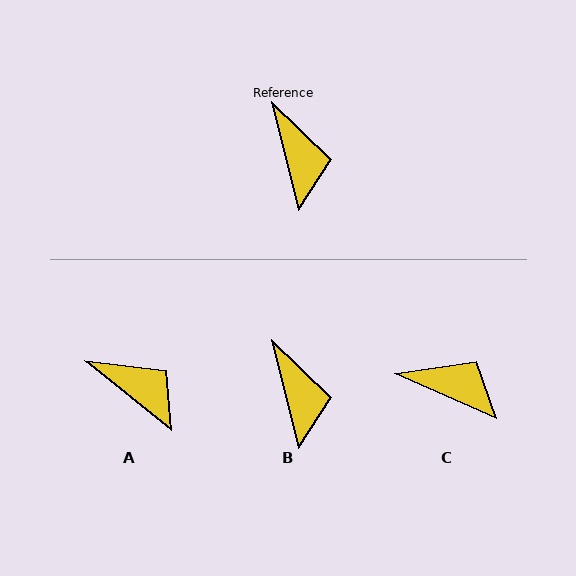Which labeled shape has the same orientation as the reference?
B.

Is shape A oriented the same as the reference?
No, it is off by about 37 degrees.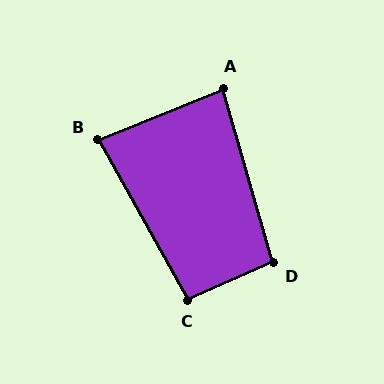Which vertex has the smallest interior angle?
B, at approximately 83 degrees.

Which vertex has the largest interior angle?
D, at approximately 97 degrees.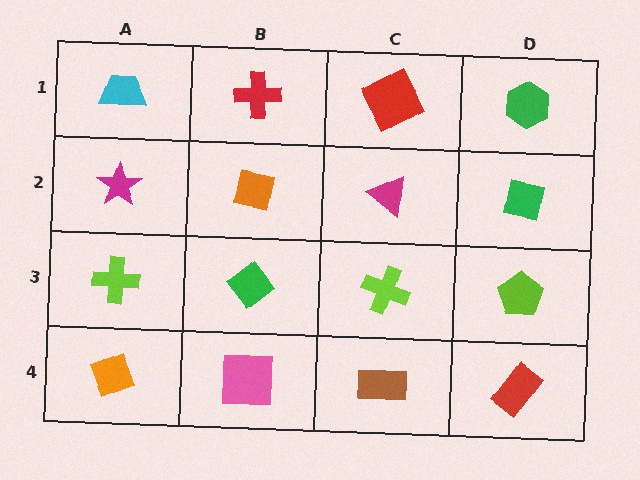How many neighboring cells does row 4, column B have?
3.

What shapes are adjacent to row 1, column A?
A magenta star (row 2, column A), a red cross (row 1, column B).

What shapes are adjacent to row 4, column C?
A lime cross (row 3, column C), a pink square (row 4, column B), a red rectangle (row 4, column D).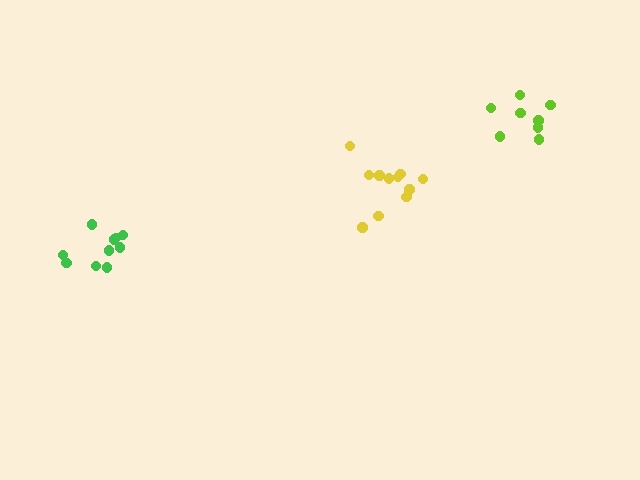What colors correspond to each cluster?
The clusters are colored: green, yellow, lime.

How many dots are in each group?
Group 1: 10 dots, Group 2: 11 dots, Group 3: 8 dots (29 total).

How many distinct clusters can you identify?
There are 3 distinct clusters.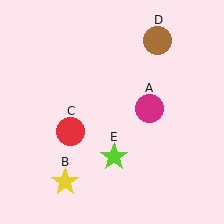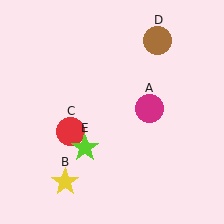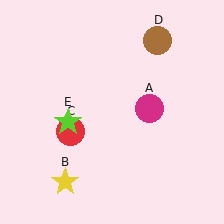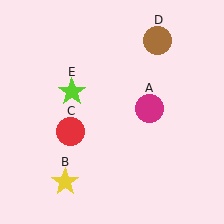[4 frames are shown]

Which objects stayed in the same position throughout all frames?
Magenta circle (object A) and yellow star (object B) and red circle (object C) and brown circle (object D) remained stationary.